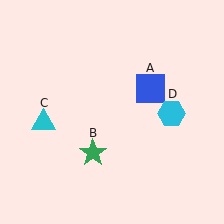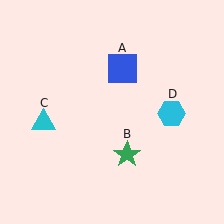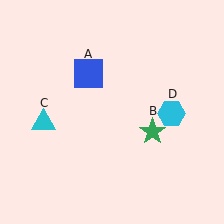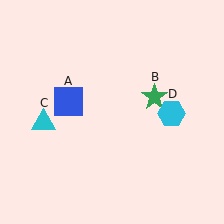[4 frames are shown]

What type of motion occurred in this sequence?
The blue square (object A), green star (object B) rotated counterclockwise around the center of the scene.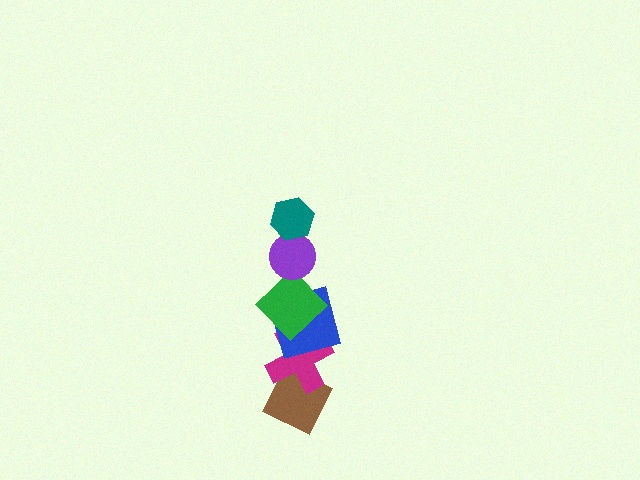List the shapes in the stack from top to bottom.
From top to bottom: the teal hexagon, the purple circle, the green diamond, the blue square, the magenta cross, the brown diamond.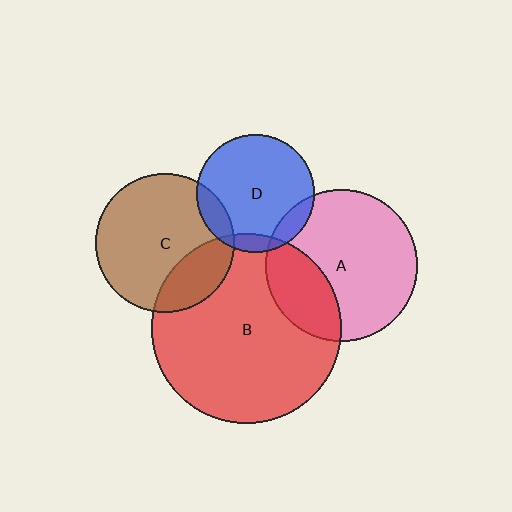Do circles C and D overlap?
Yes.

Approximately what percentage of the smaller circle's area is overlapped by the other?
Approximately 10%.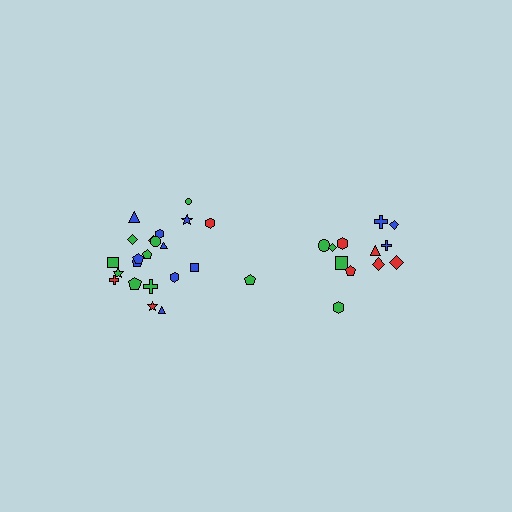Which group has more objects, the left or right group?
The left group.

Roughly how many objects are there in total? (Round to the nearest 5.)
Roughly 35 objects in total.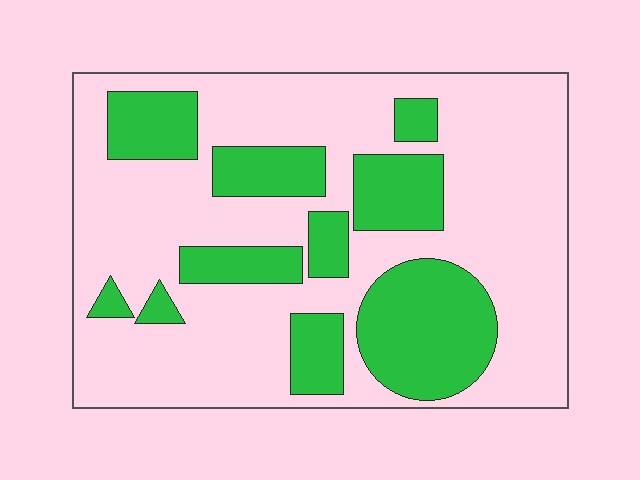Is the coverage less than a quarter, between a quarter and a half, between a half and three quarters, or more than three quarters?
Between a quarter and a half.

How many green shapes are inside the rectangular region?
10.